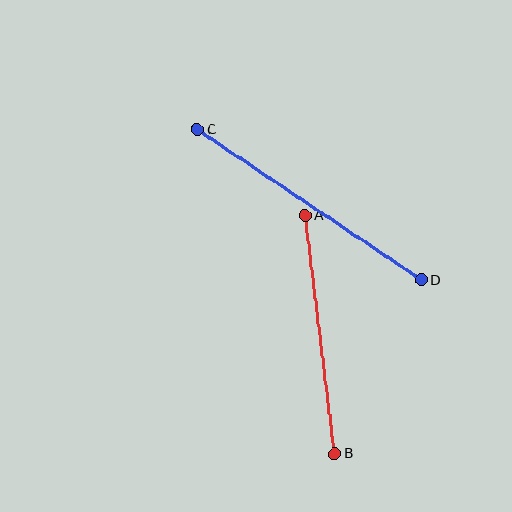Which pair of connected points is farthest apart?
Points C and D are farthest apart.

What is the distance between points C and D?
The distance is approximately 269 pixels.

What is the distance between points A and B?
The distance is approximately 240 pixels.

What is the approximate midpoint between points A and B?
The midpoint is at approximately (320, 335) pixels.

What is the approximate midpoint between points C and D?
The midpoint is at approximately (309, 205) pixels.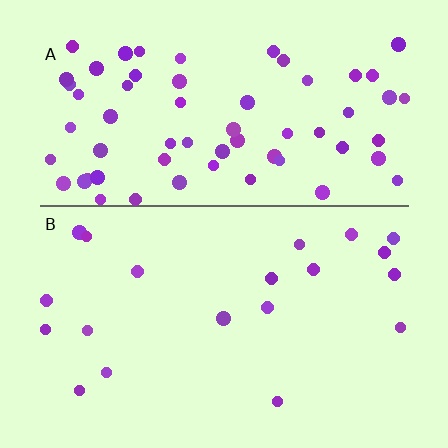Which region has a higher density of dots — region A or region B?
A (the top).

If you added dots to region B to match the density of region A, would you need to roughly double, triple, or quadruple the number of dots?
Approximately triple.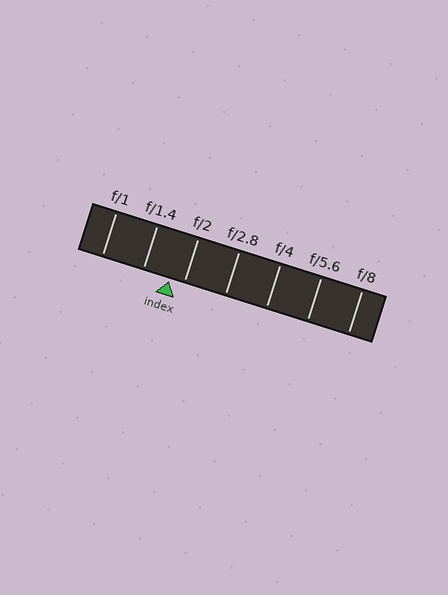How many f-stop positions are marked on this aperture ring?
There are 7 f-stop positions marked.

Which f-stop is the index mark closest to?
The index mark is closest to f/2.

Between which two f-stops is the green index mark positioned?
The index mark is between f/1.4 and f/2.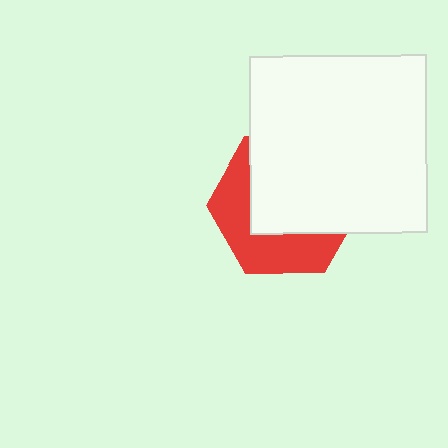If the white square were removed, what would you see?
You would see the complete red hexagon.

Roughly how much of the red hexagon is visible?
A small part of it is visible (roughly 40%).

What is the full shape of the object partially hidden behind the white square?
The partially hidden object is a red hexagon.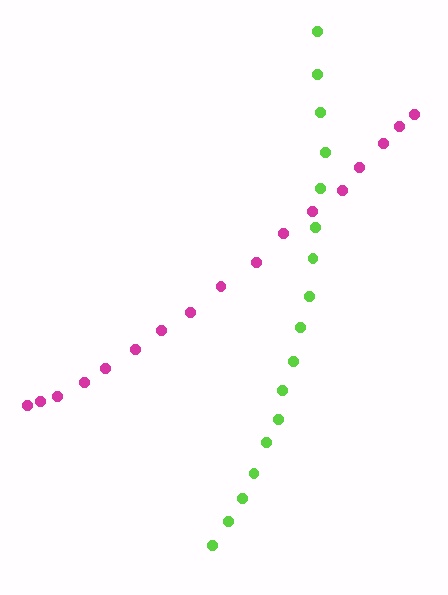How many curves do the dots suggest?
There are 2 distinct paths.